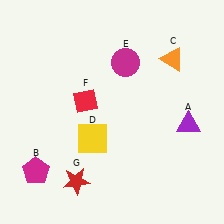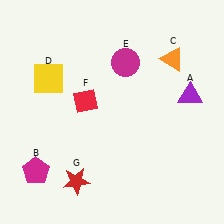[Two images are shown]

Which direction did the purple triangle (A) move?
The purple triangle (A) moved up.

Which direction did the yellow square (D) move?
The yellow square (D) moved up.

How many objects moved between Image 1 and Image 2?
2 objects moved between the two images.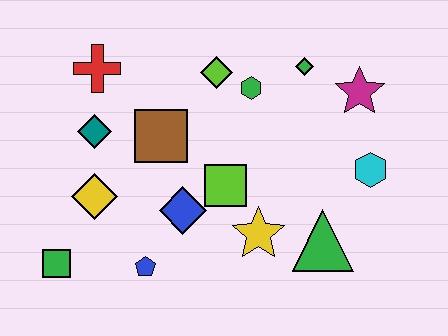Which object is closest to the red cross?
The teal diamond is closest to the red cross.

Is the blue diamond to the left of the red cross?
No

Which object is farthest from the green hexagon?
The green square is farthest from the green hexagon.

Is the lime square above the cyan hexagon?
No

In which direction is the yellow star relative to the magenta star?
The yellow star is below the magenta star.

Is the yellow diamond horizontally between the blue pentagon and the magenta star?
No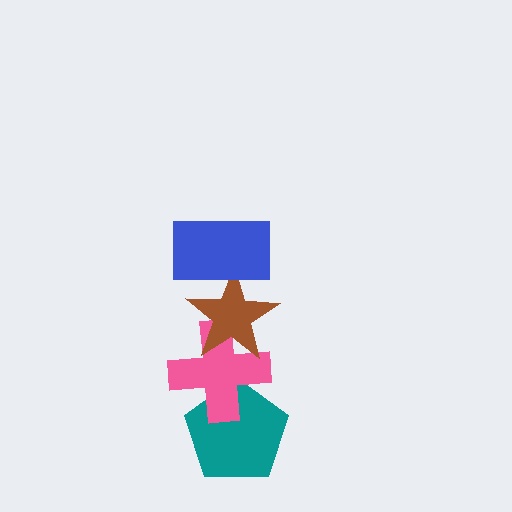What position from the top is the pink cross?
The pink cross is 3rd from the top.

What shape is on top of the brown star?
The blue rectangle is on top of the brown star.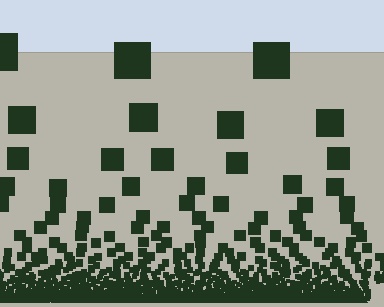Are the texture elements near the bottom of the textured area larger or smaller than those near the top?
Smaller. The gradient is inverted — elements near the bottom are smaller and denser.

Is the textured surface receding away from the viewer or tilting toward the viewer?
The surface appears to tilt toward the viewer. Texture elements get larger and sparser toward the top.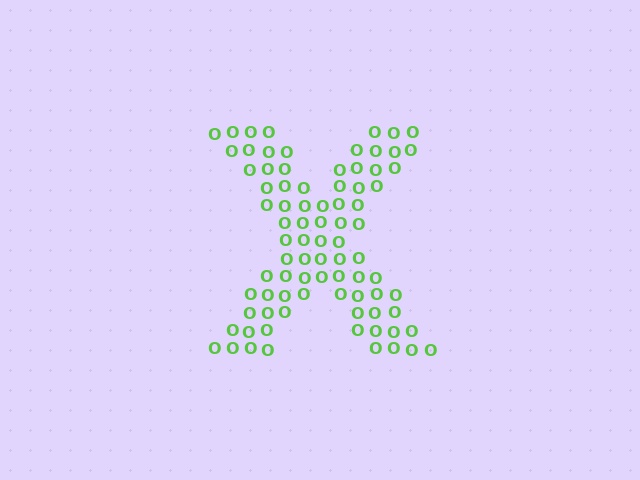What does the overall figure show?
The overall figure shows the letter X.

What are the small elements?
The small elements are letter O's.